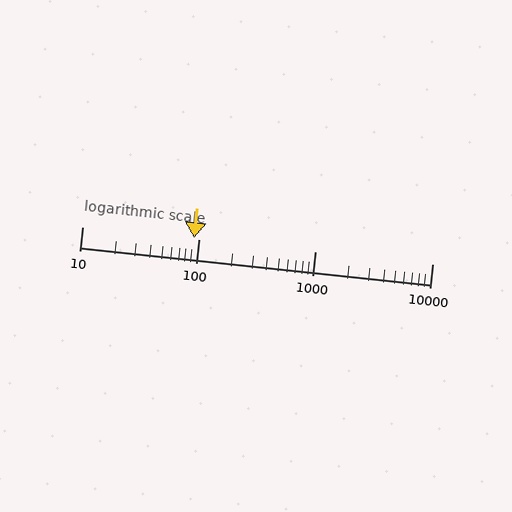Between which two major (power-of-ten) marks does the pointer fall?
The pointer is between 10 and 100.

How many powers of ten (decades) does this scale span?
The scale spans 3 decades, from 10 to 10000.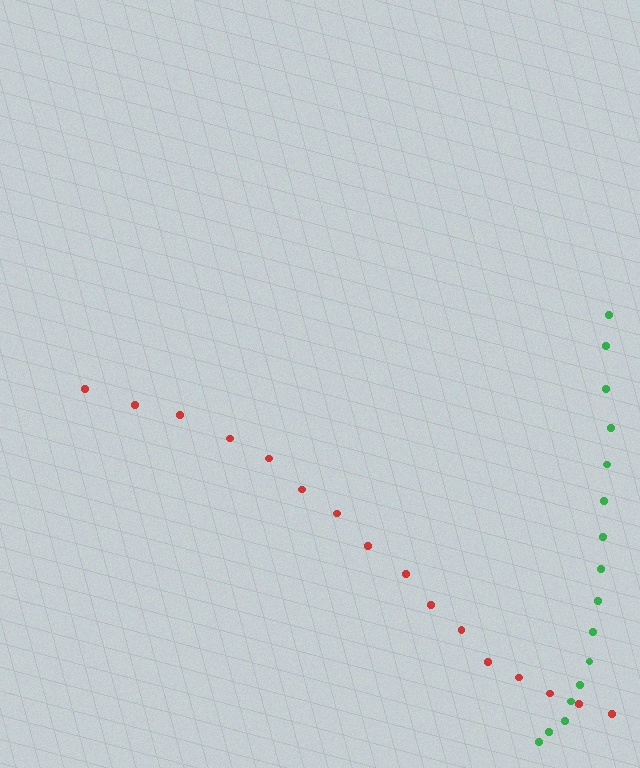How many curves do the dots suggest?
There are 2 distinct paths.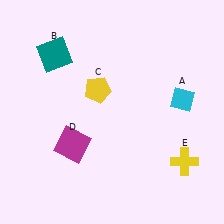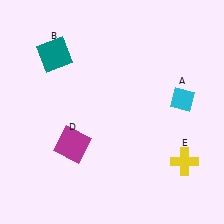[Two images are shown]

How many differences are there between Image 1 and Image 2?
There is 1 difference between the two images.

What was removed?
The yellow pentagon (C) was removed in Image 2.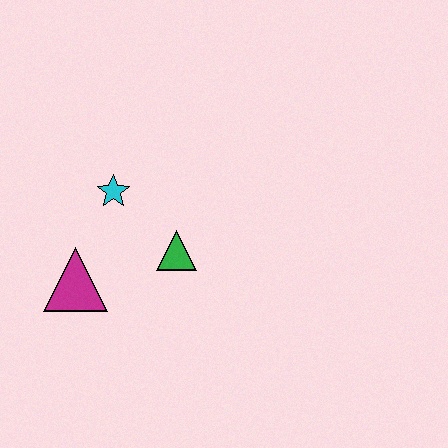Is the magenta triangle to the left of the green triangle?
Yes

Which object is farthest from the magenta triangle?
The green triangle is farthest from the magenta triangle.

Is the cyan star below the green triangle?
No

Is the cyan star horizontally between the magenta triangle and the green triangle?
Yes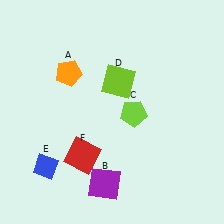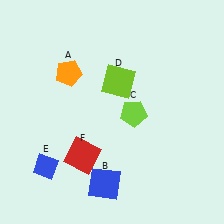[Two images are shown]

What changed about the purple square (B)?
In Image 1, B is purple. In Image 2, it changed to blue.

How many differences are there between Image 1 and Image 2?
There is 1 difference between the two images.